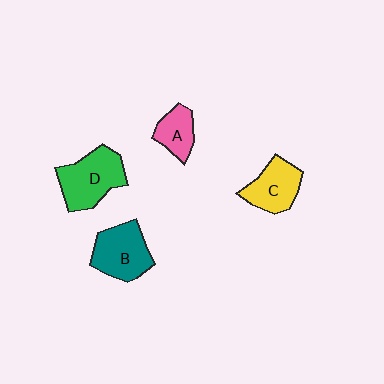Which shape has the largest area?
Shape D (green).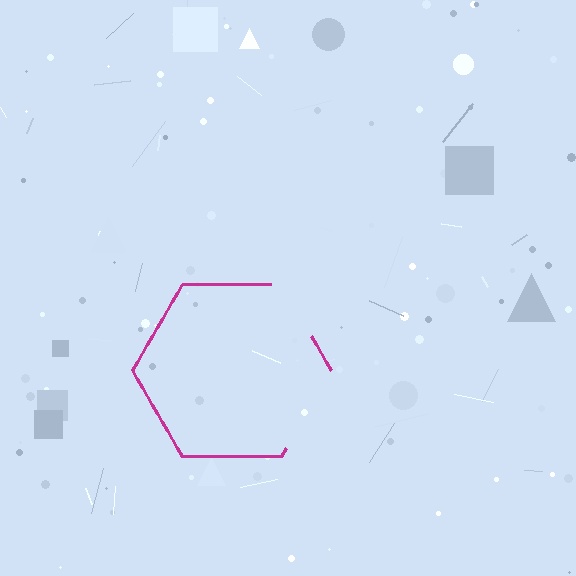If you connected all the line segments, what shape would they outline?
They would outline a hexagon.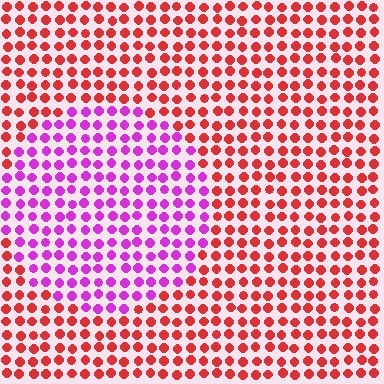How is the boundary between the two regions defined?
The boundary is defined purely by a slight shift in hue (about 59 degrees). Spacing, size, and orientation are identical on both sides.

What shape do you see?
I see a circle.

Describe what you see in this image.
The image is filled with small red elements in a uniform arrangement. A circle-shaped region is visible where the elements are tinted to a slightly different hue, forming a subtle color boundary.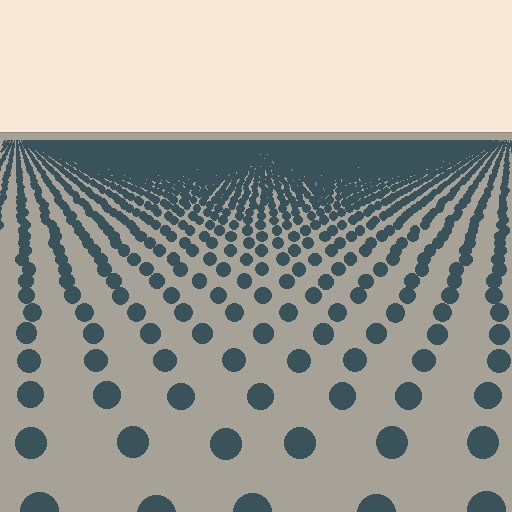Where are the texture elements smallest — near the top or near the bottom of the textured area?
Near the top.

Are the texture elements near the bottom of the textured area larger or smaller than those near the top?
Larger. Near the bottom, elements are closer to the viewer and appear at a bigger on-screen size.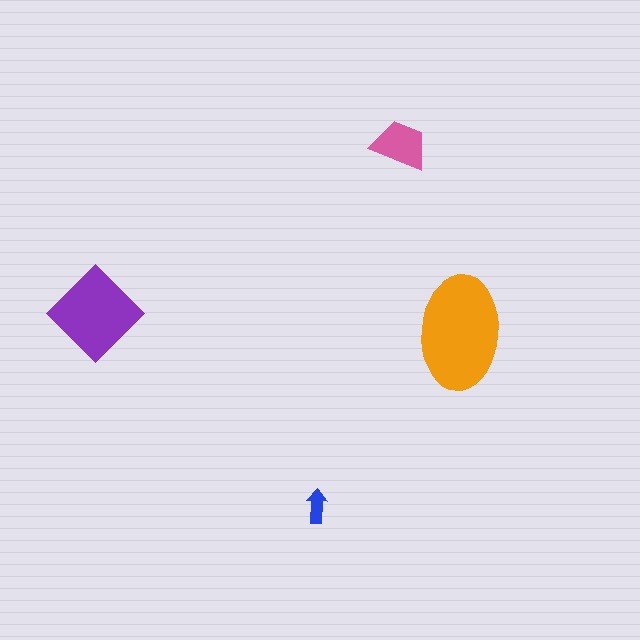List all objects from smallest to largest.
The blue arrow, the pink trapezoid, the purple diamond, the orange ellipse.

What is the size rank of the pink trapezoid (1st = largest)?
3rd.